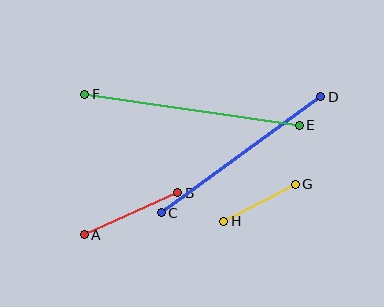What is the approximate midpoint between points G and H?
The midpoint is at approximately (260, 203) pixels.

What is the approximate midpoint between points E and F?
The midpoint is at approximately (192, 110) pixels.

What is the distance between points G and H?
The distance is approximately 81 pixels.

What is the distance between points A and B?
The distance is approximately 102 pixels.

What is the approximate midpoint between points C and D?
The midpoint is at approximately (241, 155) pixels.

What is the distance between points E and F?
The distance is approximately 217 pixels.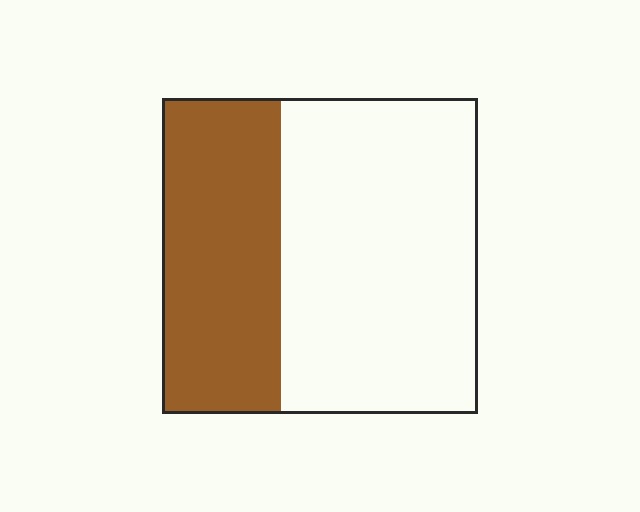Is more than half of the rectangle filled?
No.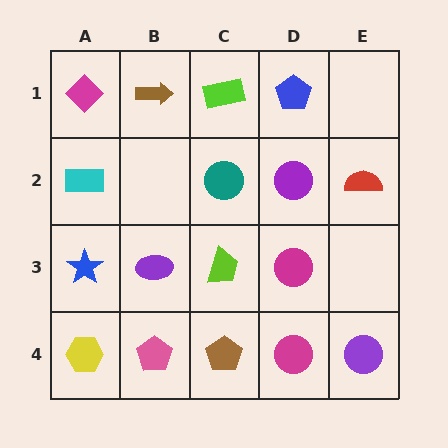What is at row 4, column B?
A pink pentagon.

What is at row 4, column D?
A magenta circle.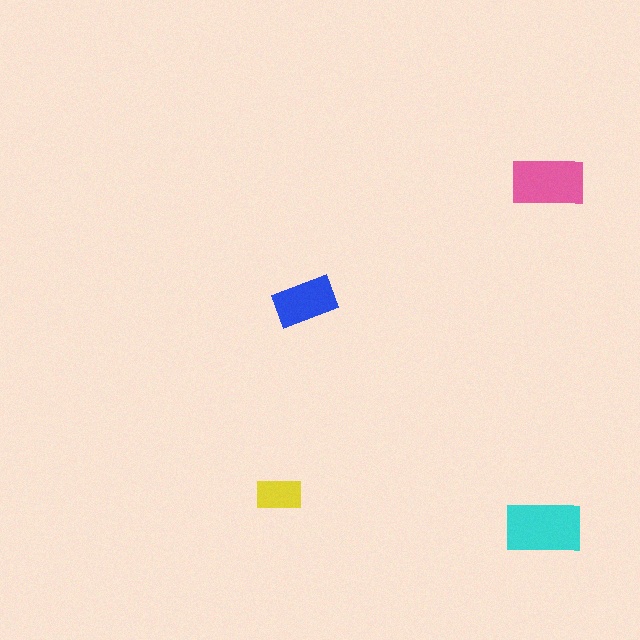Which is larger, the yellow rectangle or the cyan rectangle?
The cyan one.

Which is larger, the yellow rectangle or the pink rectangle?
The pink one.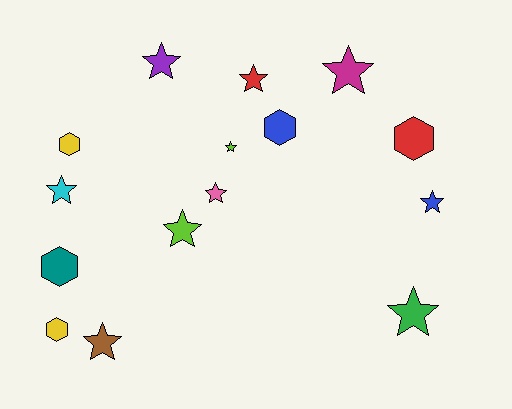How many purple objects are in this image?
There is 1 purple object.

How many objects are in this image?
There are 15 objects.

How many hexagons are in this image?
There are 5 hexagons.